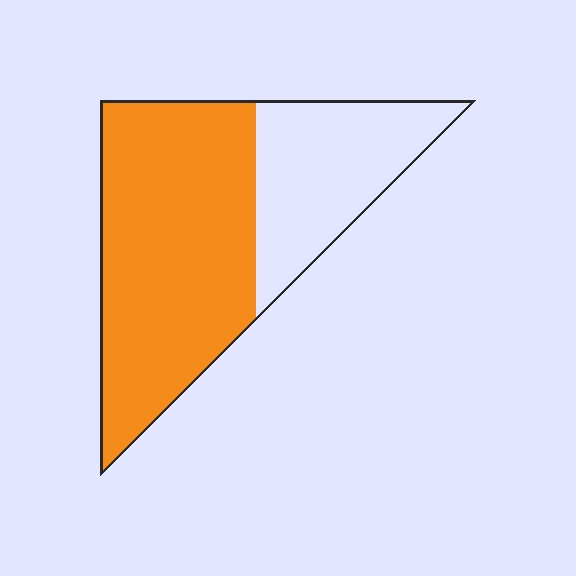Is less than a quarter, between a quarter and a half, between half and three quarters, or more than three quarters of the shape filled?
Between half and three quarters.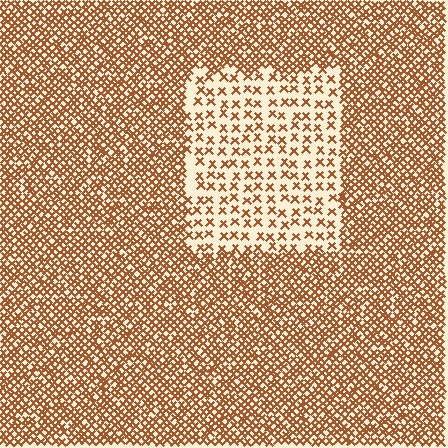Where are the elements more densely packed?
The elements are more densely packed outside the rectangle boundary.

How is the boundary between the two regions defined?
The boundary is defined by a change in element density (approximately 2.6x ratio). All elements are the same color, size, and shape.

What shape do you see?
I see a rectangle.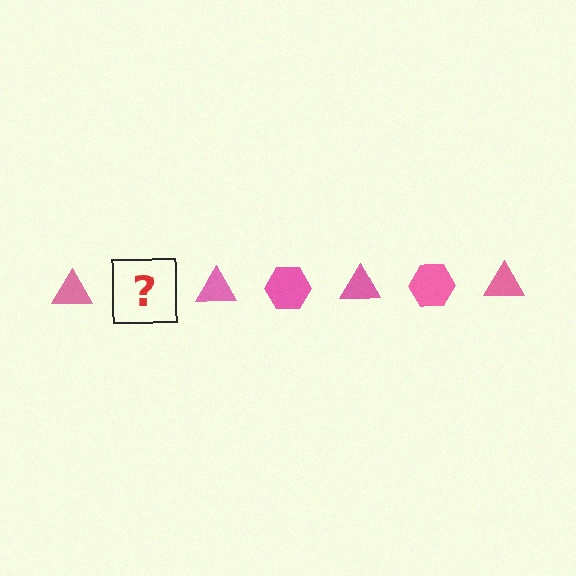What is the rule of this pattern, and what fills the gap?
The rule is that the pattern cycles through triangle, hexagon shapes in pink. The gap should be filled with a pink hexagon.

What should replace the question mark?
The question mark should be replaced with a pink hexagon.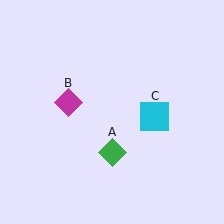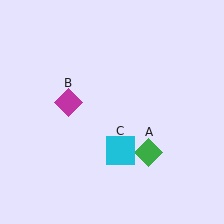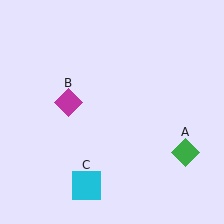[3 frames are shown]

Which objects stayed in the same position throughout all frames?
Magenta diamond (object B) remained stationary.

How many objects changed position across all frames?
2 objects changed position: green diamond (object A), cyan square (object C).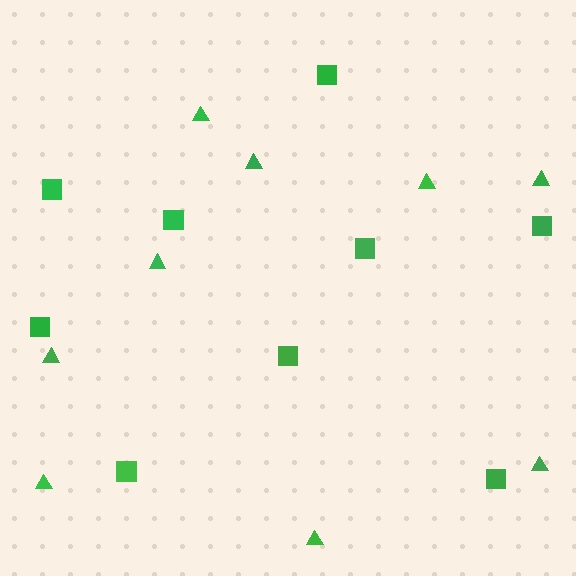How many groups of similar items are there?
There are 2 groups: one group of triangles (9) and one group of squares (9).